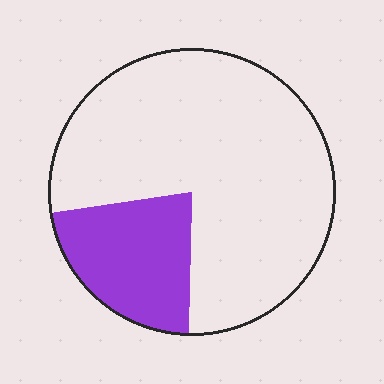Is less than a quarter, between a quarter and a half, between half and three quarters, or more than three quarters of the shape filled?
Less than a quarter.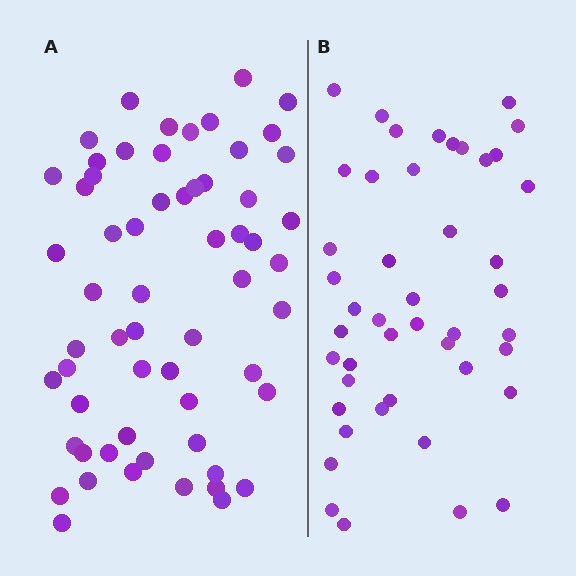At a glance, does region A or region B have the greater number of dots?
Region A (the left region) has more dots.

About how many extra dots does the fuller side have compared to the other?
Region A has approximately 15 more dots than region B.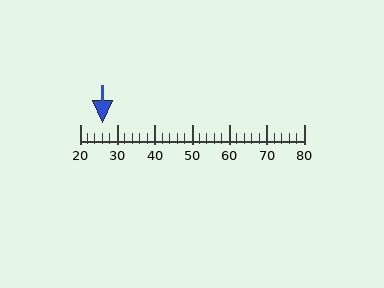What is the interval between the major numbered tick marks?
The major tick marks are spaced 10 units apart.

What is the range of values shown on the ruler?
The ruler shows values from 20 to 80.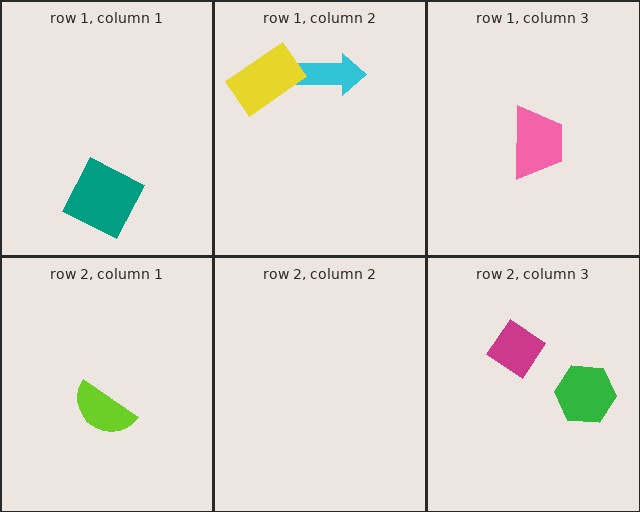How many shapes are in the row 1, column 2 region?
2.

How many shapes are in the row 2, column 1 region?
1.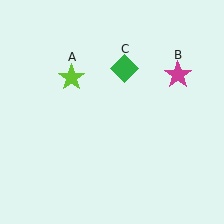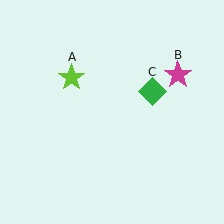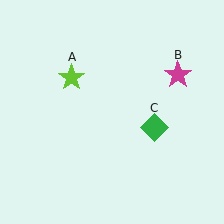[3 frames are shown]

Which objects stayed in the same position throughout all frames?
Lime star (object A) and magenta star (object B) remained stationary.